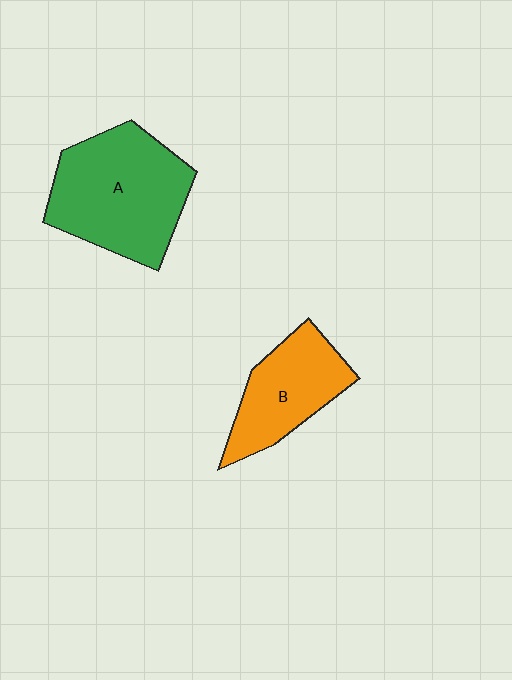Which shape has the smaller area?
Shape B (orange).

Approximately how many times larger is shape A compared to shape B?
Approximately 1.5 times.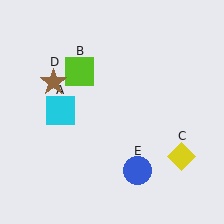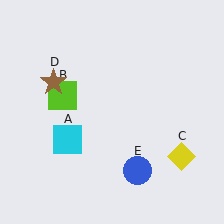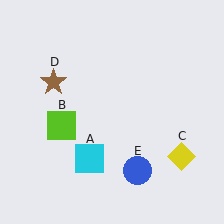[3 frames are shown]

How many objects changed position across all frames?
2 objects changed position: cyan square (object A), lime square (object B).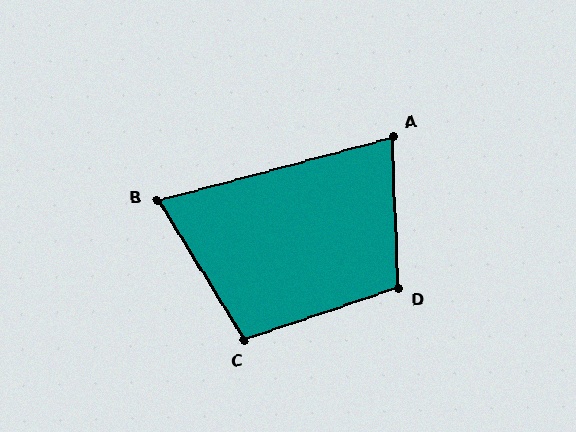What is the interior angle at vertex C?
Approximately 103 degrees (obtuse).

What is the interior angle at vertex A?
Approximately 77 degrees (acute).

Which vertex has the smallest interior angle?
B, at approximately 73 degrees.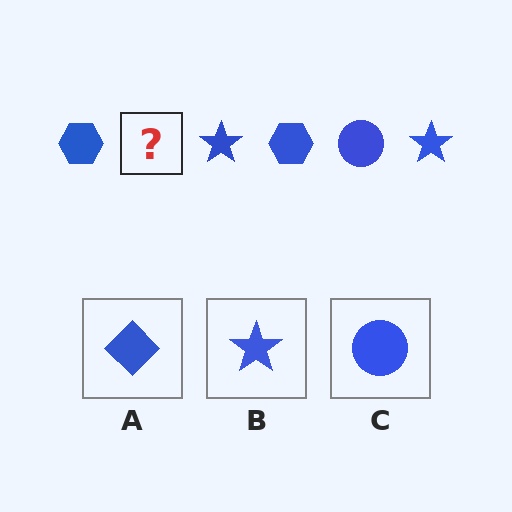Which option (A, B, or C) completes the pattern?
C.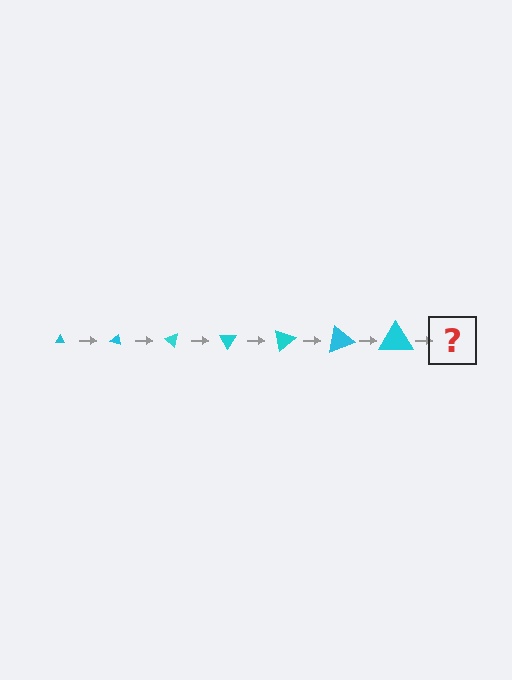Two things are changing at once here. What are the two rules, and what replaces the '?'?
The two rules are that the triangle grows larger each step and it rotates 20 degrees each step. The '?' should be a triangle, larger than the previous one and rotated 140 degrees from the start.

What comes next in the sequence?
The next element should be a triangle, larger than the previous one and rotated 140 degrees from the start.